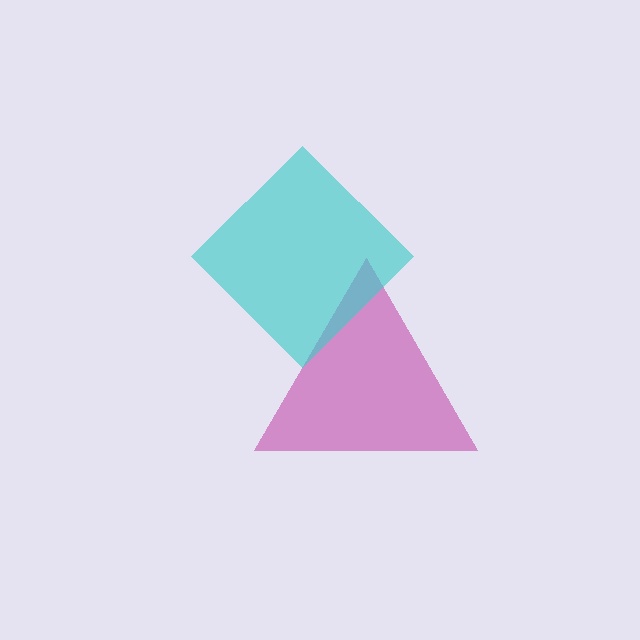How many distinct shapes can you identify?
There are 2 distinct shapes: a magenta triangle, a cyan diamond.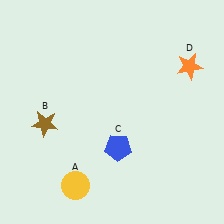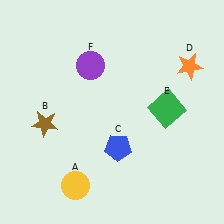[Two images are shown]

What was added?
A green square (E), a purple circle (F) were added in Image 2.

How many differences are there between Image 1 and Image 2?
There are 2 differences between the two images.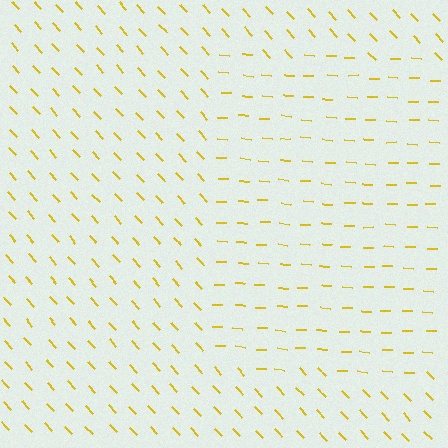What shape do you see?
I see a rectangle.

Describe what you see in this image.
The image is filled with small yellow line segments. A rectangle region in the image has lines oriented differently from the surrounding lines, creating a visible texture boundary.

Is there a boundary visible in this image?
Yes, there is a texture boundary formed by a change in line orientation.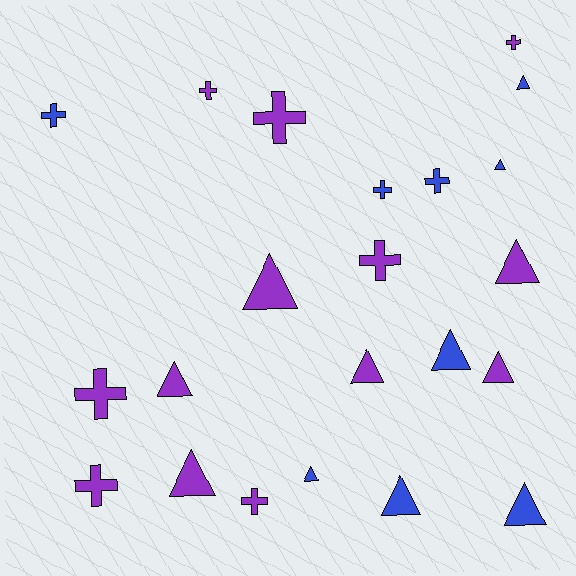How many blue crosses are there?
There are 3 blue crosses.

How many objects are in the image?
There are 22 objects.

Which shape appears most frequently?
Triangle, with 12 objects.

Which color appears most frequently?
Purple, with 13 objects.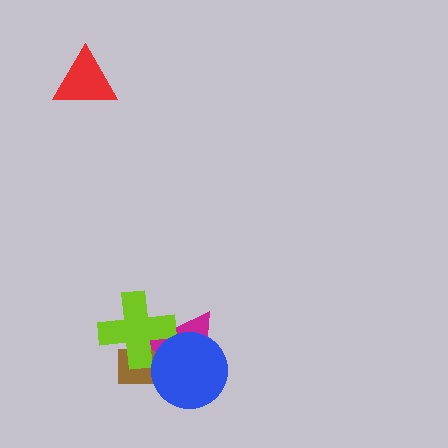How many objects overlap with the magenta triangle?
3 objects overlap with the magenta triangle.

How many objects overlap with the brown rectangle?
3 objects overlap with the brown rectangle.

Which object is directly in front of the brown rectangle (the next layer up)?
The magenta triangle is directly in front of the brown rectangle.